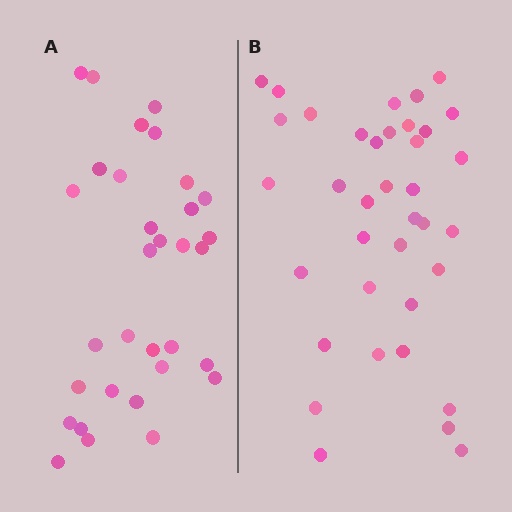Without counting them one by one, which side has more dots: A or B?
Region B (the right region) has more dots.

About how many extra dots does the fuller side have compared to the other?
Region B has about 5 more dots than region A.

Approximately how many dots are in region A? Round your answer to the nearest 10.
About 30 dots. (The exact count is 32, which rounds to 30.)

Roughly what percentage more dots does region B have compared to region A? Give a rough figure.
About 15% more.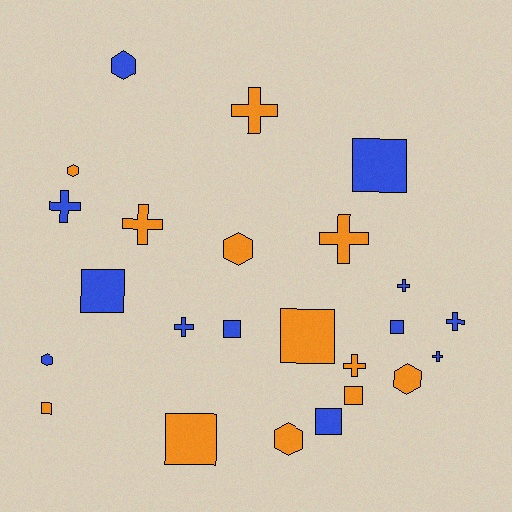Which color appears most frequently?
Blue, with 12 objects.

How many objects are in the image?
There are 24 objects.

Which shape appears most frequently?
Square, with 9 objects.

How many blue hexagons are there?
There are 2 blue hexagons.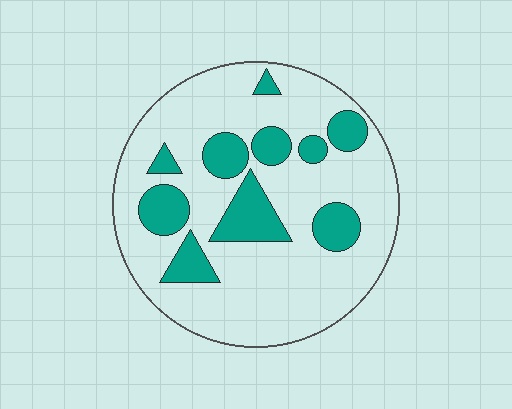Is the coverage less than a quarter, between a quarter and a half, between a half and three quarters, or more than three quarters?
Less than a quarter.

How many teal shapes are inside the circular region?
10.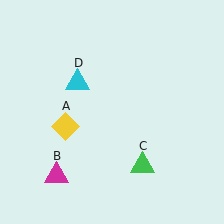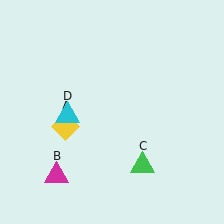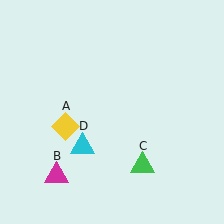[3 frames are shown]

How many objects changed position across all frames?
1 object changed position: cyan triangle (object D).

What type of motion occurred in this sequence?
The cyan triangle (object D) rotated counterclockwise around the center of the scene.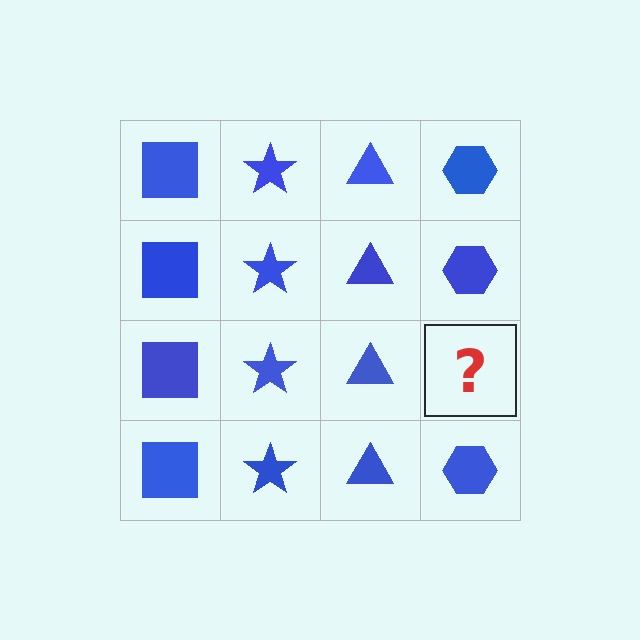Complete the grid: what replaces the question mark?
The question mark should be replaced with a blue hexagon.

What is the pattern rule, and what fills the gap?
The rule is that each column has a consistent shape. The gap should be filled with a blue hexagon.